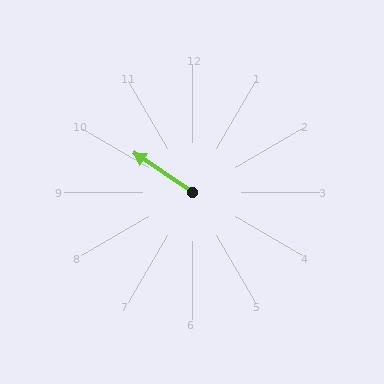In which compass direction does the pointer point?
Northwest.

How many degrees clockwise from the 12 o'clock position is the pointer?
Approximately 304 degrees.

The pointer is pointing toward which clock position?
Roughly 10 o'clock.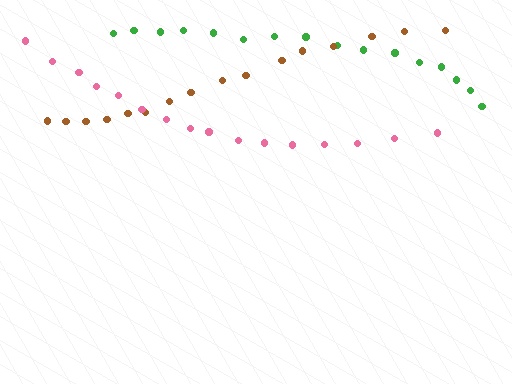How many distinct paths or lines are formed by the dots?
There are 3 distinct paths.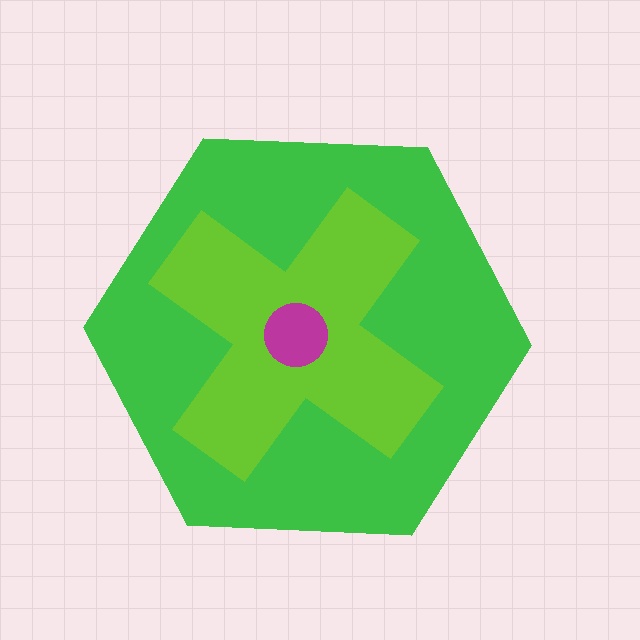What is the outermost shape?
The green hexagon.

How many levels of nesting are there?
3.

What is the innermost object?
The magenta circle.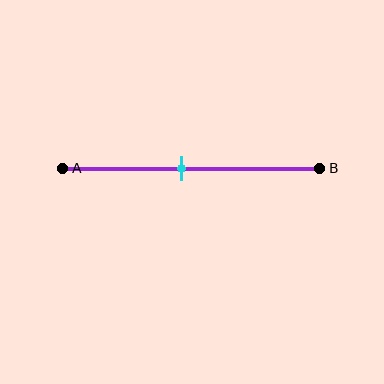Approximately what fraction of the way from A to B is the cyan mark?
The cyan mark is approximately 45% of the way from A to B.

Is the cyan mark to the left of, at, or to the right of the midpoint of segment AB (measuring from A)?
The cyan mark is to the left of the midpoint of segment AB.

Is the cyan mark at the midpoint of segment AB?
No, the mark is at about 45% from A, not at the 50% midpoint.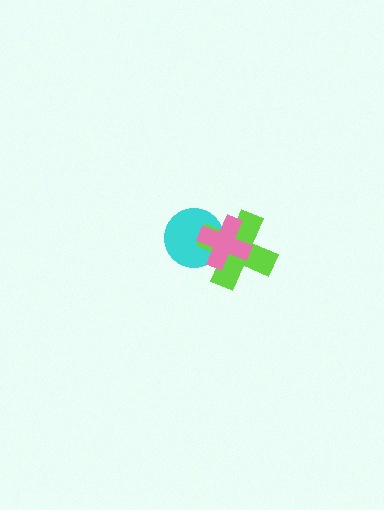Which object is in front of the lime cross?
The pink cross is in front of the lime cross.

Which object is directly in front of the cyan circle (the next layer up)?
The lime cross is directly in front of the cyan circle.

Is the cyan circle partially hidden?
Yes, it is partially covered by another shape.